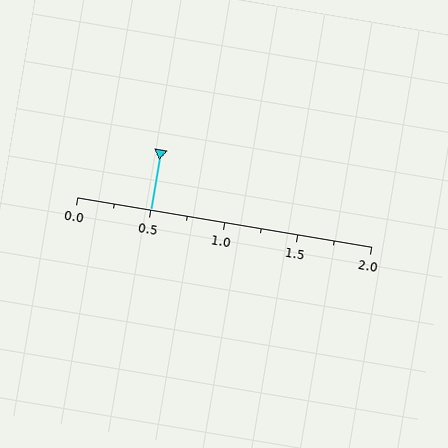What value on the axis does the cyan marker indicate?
The marker indicates approximately 0.5.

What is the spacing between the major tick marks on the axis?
The major ticks are spaced 0.5 apart.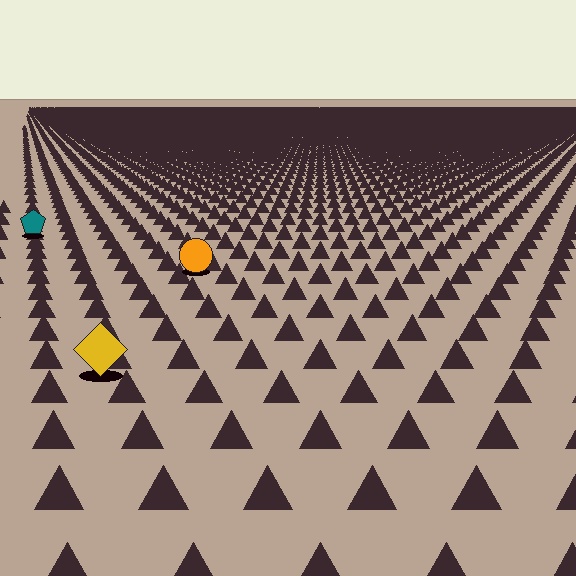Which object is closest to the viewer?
The yellow diamond is closest. The texture marks near it are larger and more spread out.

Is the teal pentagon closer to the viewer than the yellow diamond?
No. The yellow diamond is closer — you can tell from the texture gradient: the ground texture is coarser near it.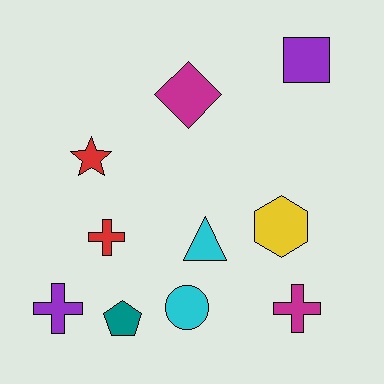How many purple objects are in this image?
There are 2 purple objects.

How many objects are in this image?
There are 10 objects.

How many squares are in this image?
There is 1 square.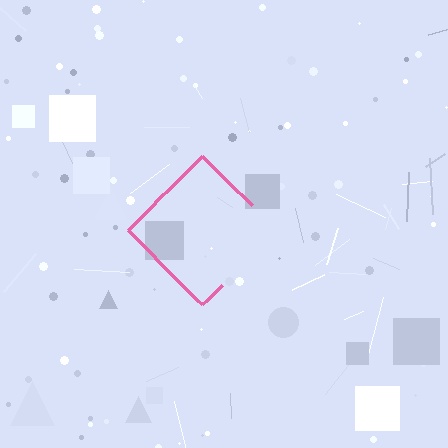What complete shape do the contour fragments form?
The contour fragments form a diamond.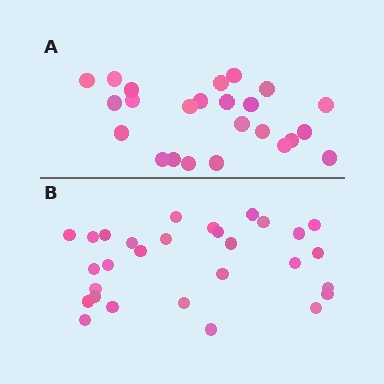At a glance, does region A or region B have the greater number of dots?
Region B (the bottom region) has more dots.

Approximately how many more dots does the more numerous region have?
Region B has about 5 more dots than region A.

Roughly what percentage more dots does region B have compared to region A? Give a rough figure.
About 20% more.